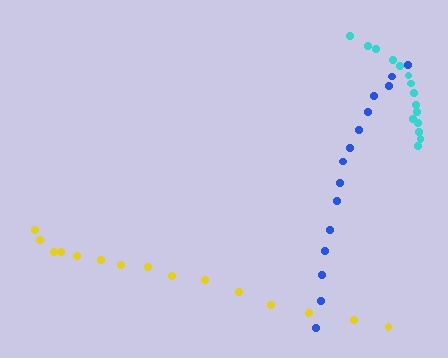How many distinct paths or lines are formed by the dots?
There are 3 distinct paths.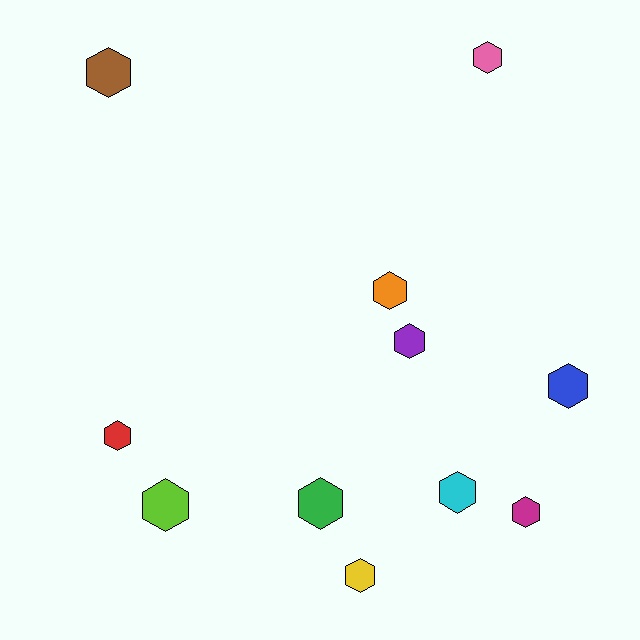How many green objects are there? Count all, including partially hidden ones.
There is 1 green object.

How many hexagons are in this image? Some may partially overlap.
There are 11 hexagons.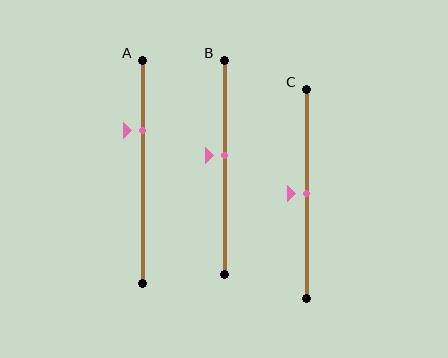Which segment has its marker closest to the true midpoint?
Segment C has its marker closest to the true midpoint.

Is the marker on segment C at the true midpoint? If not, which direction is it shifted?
Yes, the marker on segment C is at the true midpoint.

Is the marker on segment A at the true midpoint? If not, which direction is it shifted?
No, the marker on segment A is shifted upward by about 19% of the segment length.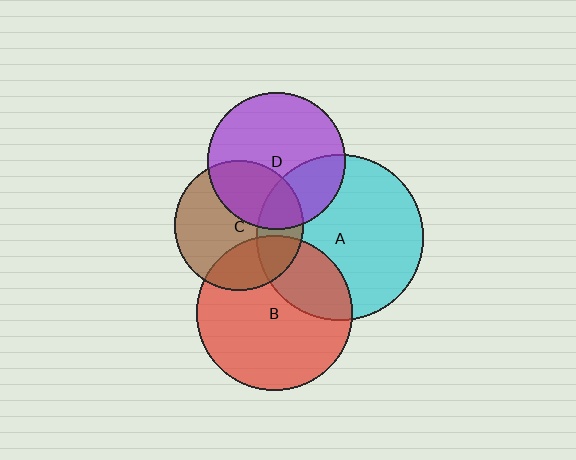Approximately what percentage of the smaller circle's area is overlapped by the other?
Approximately 25%.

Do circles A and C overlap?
Yes.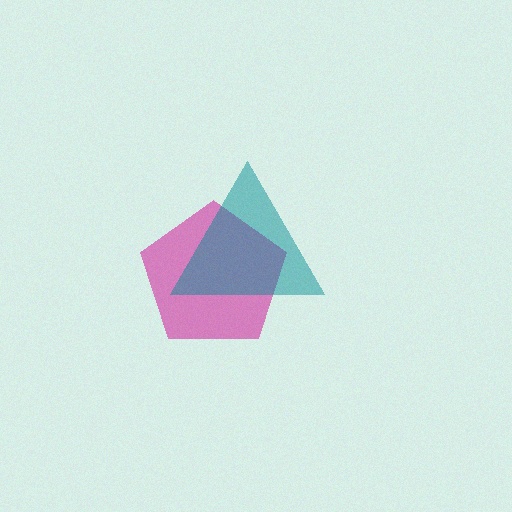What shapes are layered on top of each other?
The layered shapes are: a magenta pentagon, a teal triangle.